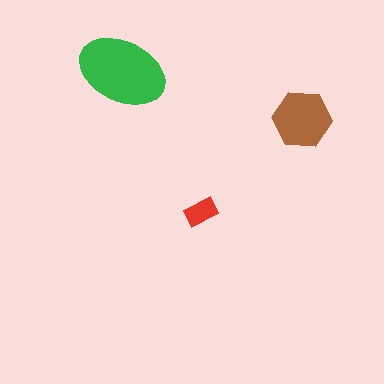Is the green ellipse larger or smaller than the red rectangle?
Larger.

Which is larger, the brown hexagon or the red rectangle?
The brown hexagon.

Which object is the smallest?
The red rectangle.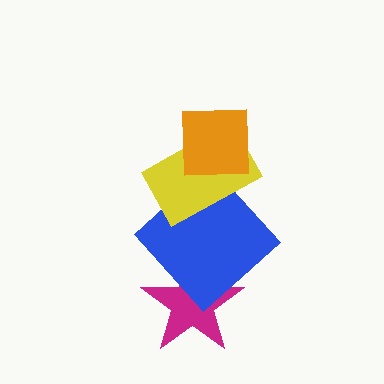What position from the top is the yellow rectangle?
The yellow rectangle is 2nd from the top.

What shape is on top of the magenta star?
The blue diamond is on top of the magenta star.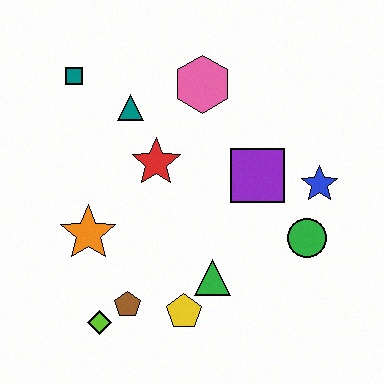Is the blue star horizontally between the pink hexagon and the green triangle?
No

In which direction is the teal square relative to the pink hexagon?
The teal square is to the left of the pink hexagon.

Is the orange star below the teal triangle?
Yes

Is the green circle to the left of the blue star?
Yes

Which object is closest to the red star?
The teal triangle is closest to the red star.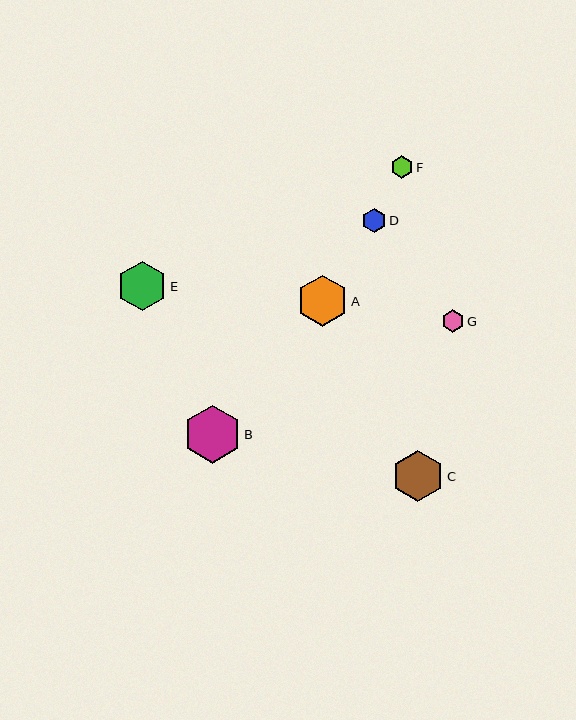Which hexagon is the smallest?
Hexagon G is the smallest with a size of approximately 22 pixels.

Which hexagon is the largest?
Hexagon B is the largest with a size of approximately 58 pixels.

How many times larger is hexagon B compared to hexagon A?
Hexagon B is approximately 1.1 times the size of hexagon A.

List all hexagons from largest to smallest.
From largest to smallest: B, C, A, E, D, F, G.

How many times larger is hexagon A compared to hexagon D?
Hexagon A is approximately 2.1 times the size of hexagon D.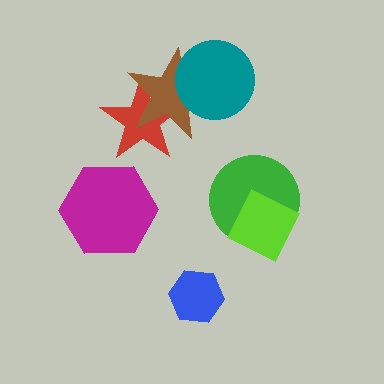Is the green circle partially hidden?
Yes, it is partially covered by another shape.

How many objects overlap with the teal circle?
1 object overlaps with the teal circle.